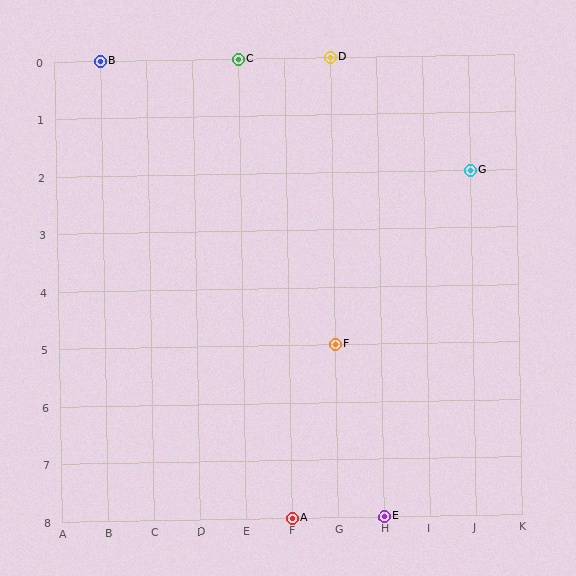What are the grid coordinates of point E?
Point E is at grid coordinates (H, 8).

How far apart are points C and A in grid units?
Points C and A are 1 column and 8 rows apart (about 8.1 grid units diagonally).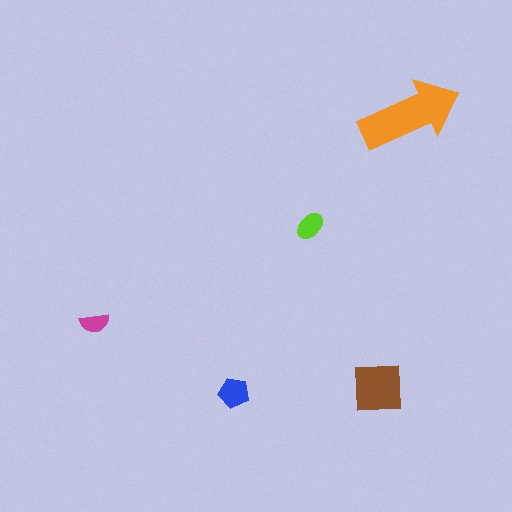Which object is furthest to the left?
The magenta semicircle is leftmost.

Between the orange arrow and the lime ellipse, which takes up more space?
The orange arrow.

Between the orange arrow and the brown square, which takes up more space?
The orange arrow.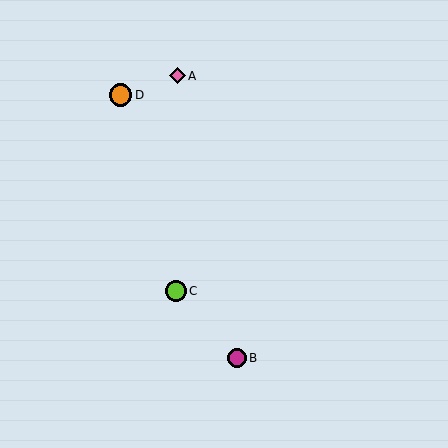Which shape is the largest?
The orange circle (labeled D) is the largest.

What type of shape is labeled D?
Shape D is an orange circle.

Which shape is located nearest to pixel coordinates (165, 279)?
The lime circle (labeled C) at (176, 291) is nearest to that location.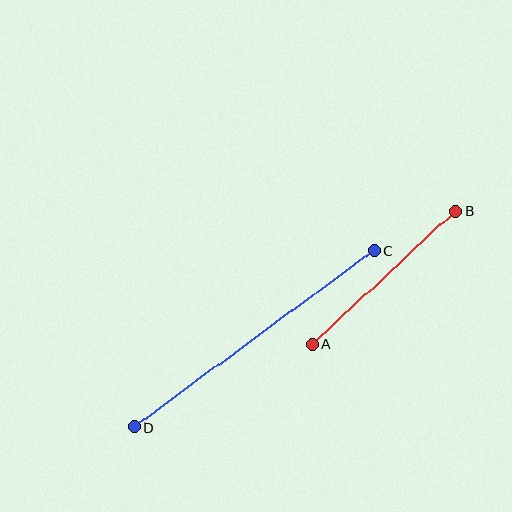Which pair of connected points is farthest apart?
Points C and D are farthest apart.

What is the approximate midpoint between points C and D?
The midpoint is at approximately (254, 339) pixels.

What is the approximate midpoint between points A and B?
The midpoint is at approximately (384, 277) pixels.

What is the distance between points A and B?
The distance is approximately 196 pixels.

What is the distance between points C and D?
The distance is approximately 298 pixels.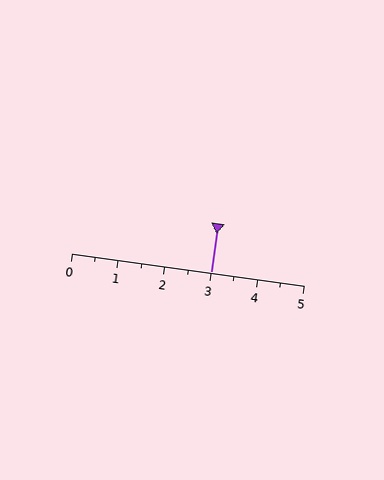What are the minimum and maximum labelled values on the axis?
The axis runs from 0 to 5.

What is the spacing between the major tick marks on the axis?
The major ticks are spaced 1 apart.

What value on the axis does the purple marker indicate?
The marker indicates approximately 3.